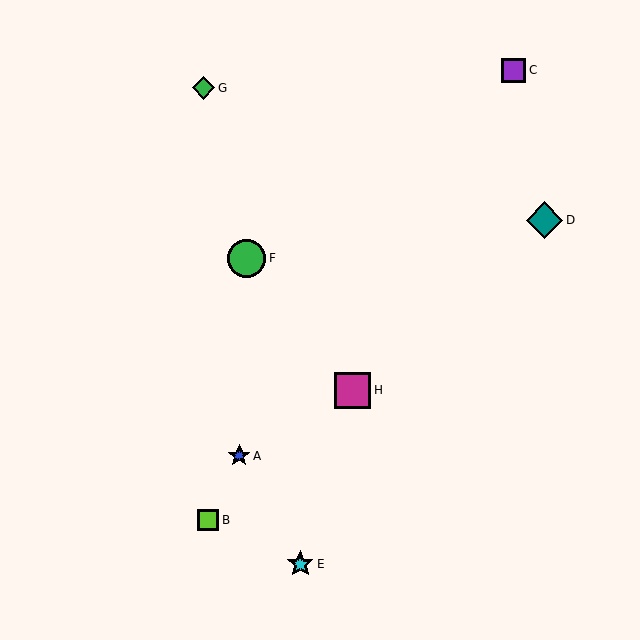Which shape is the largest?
The green circle (labeled F) is the largest.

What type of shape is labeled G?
Shape G is a green diamond.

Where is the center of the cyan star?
The center of the cyan star is at (300, 564).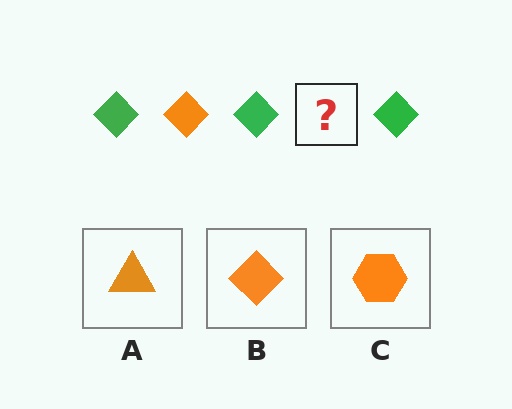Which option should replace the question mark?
Option B.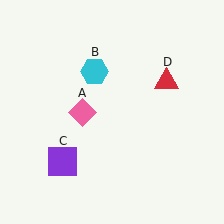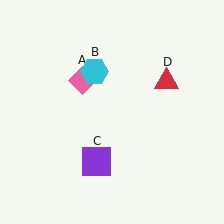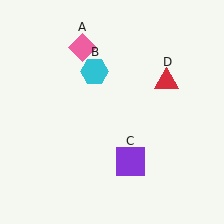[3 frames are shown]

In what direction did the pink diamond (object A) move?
The pink diamond (object A) moved up.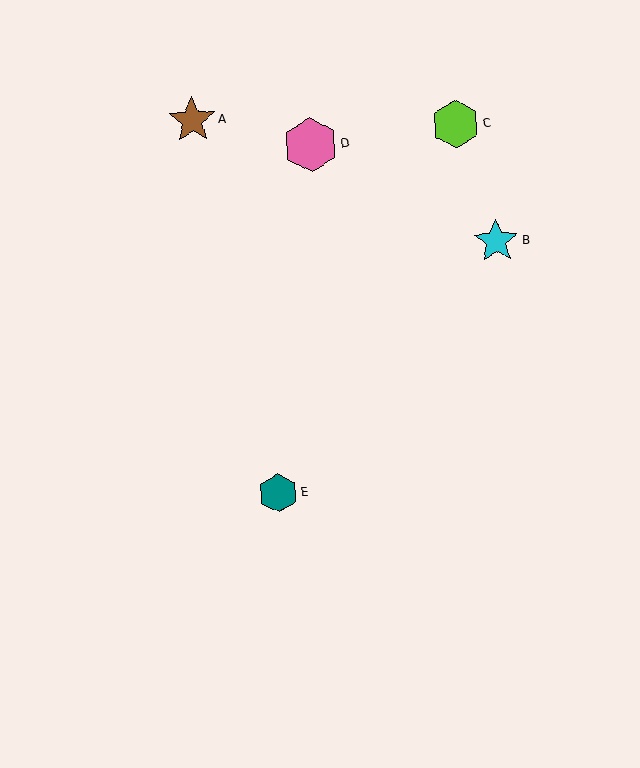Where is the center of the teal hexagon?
The center of the teal hexagon is at (278, 493).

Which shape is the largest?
The pink hexagon (labeled D) is the largest.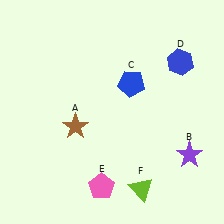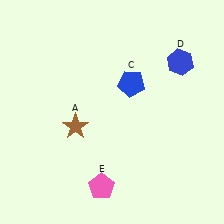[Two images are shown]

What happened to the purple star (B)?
The purple star (B) was removed in Image 2. It was in the bottom-right area of Image 1.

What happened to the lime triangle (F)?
The lime triangle (F) was removed in Image 2. It was in the bottom-right area of Image 1.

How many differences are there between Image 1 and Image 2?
There are 2 differences between the two images.